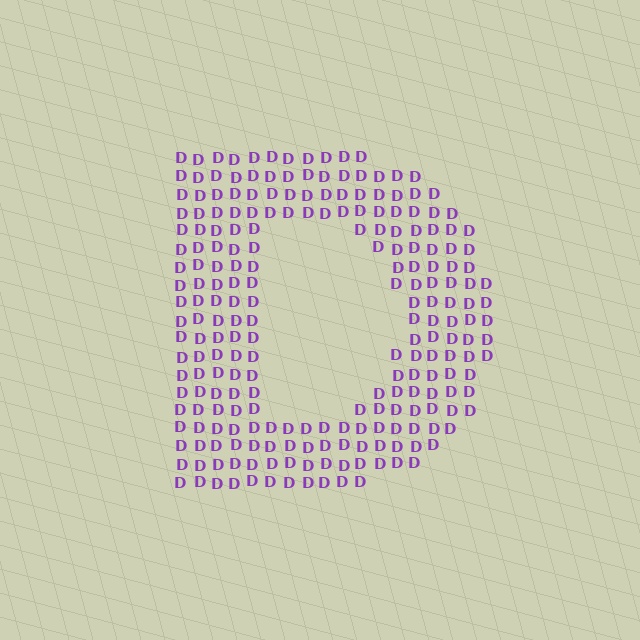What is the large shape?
The large shape is the letter D.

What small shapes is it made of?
It is made of small letter D's.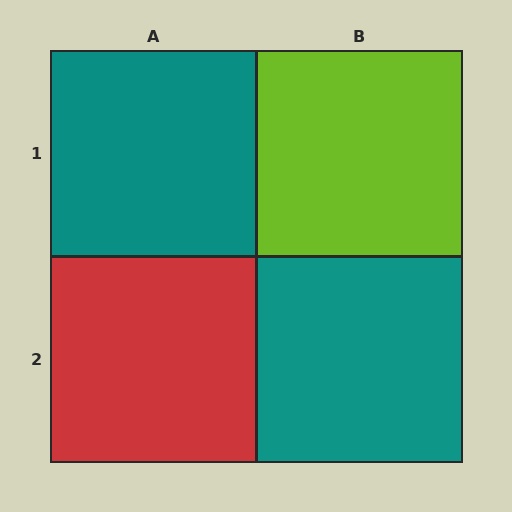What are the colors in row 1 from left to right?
Teal, lime.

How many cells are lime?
1 cell is lime.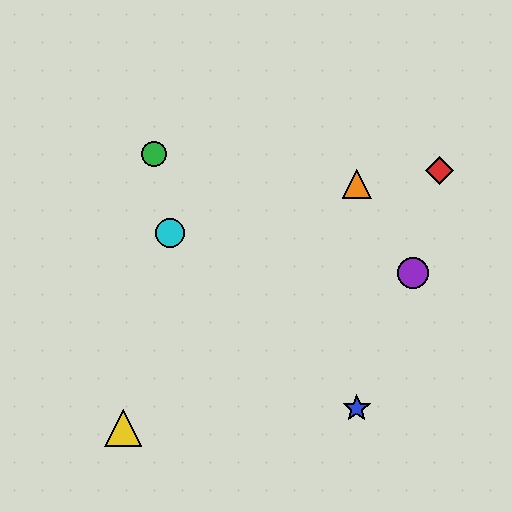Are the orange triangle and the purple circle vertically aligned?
No, the orange triangle is at x≈357 and the purple circle is at x≈413.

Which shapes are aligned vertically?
The blue star, the orange triangle are aligned vertically.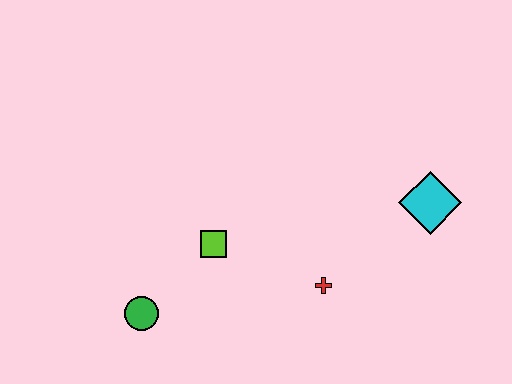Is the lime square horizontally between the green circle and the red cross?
Yes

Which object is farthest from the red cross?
The green circle is farthest from the red cross.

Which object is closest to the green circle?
The lime square is closest to the green circle.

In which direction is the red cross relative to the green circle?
The red cross is to the right of the green circle.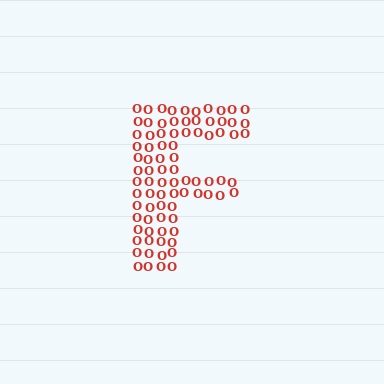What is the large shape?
The large shape is the letter F.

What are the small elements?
The small elements are letter O's.